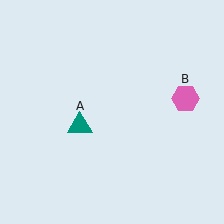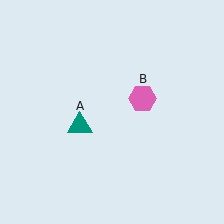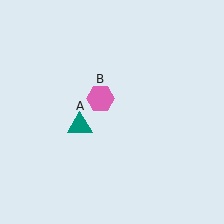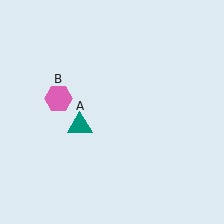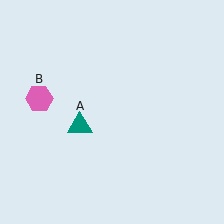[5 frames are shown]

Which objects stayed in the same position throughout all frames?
Teal triangle (object A) remained stationary.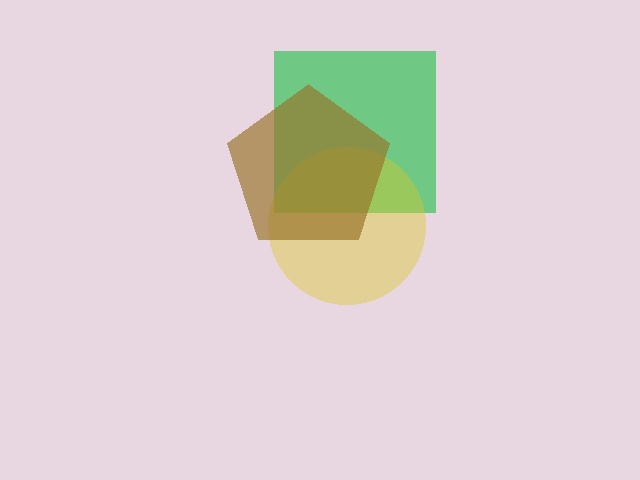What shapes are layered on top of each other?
The layered shapes are: a green square, a yellow circle, a brown pentagon.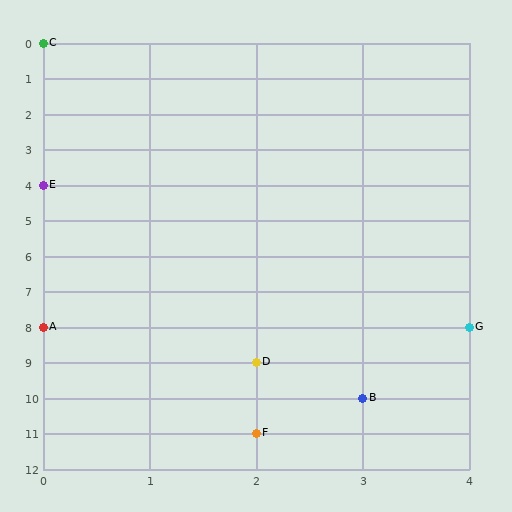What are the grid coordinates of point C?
Point C is at grid coordinates (0, 0).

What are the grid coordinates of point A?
Point A is at grid coordinates (0, 8).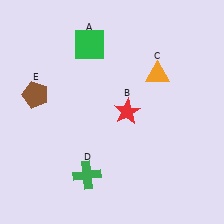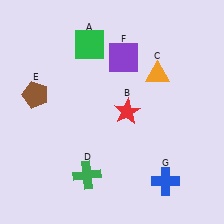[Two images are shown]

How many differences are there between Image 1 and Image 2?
There are 2 differences between the two images.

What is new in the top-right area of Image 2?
A purple square (F) was added in the top-right area of Image 2.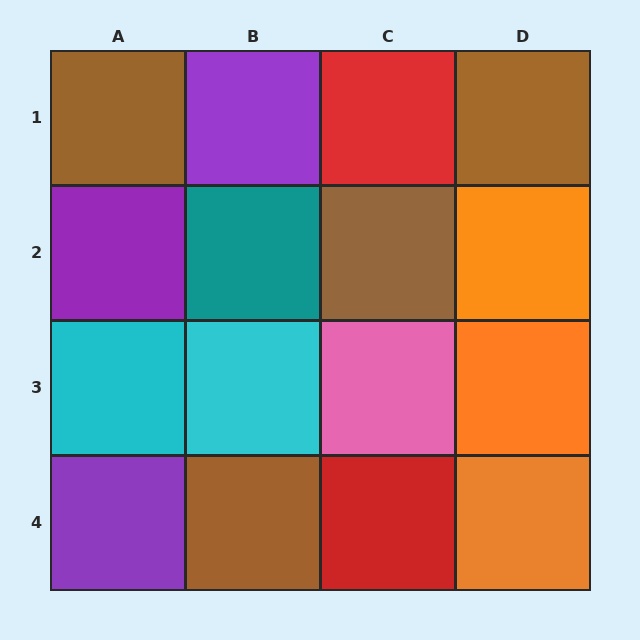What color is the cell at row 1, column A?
Brown.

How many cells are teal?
1 cell is teal.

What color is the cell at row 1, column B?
Purple.